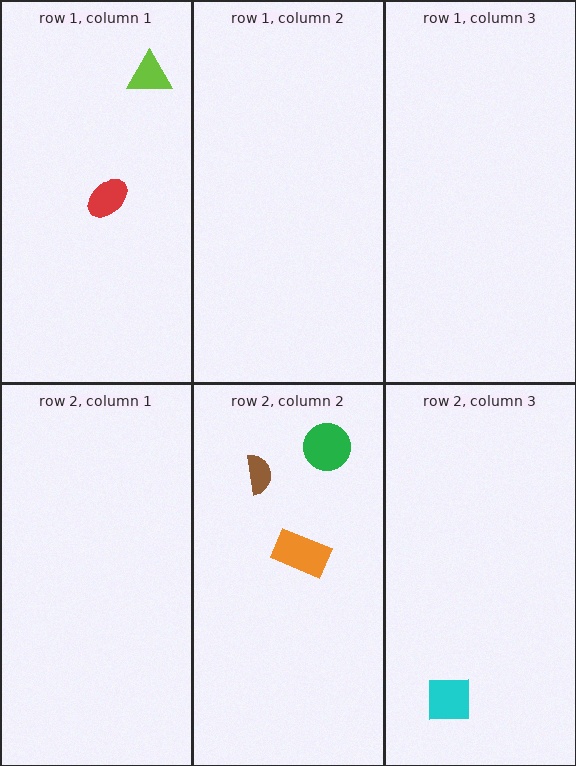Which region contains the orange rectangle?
The row 2, column 2 region.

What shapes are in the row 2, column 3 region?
The cyan square.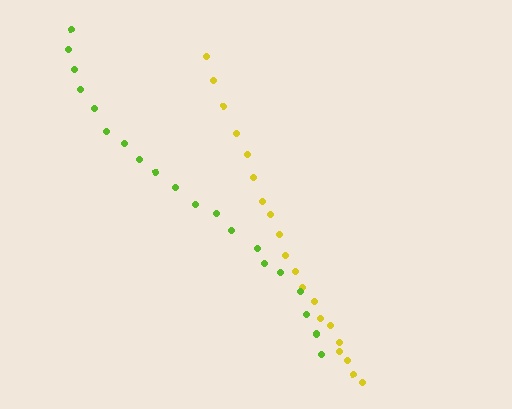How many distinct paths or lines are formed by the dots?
There are 2 distinct paths.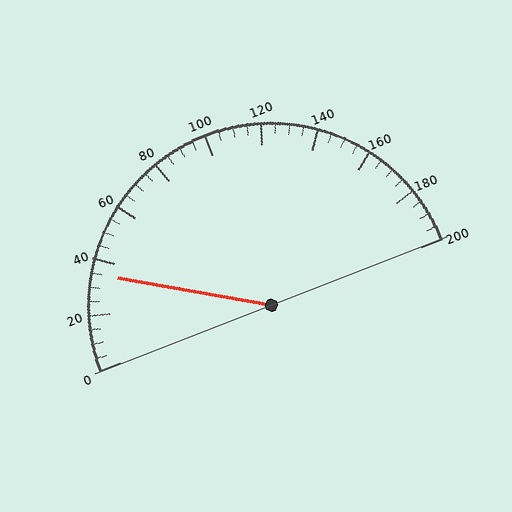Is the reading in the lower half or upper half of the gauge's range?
The reading is in the lower half of the range (0 to 200).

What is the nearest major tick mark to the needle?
The nearest major tick mark is 40.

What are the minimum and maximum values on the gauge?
The gauge ranges from 0 to 200.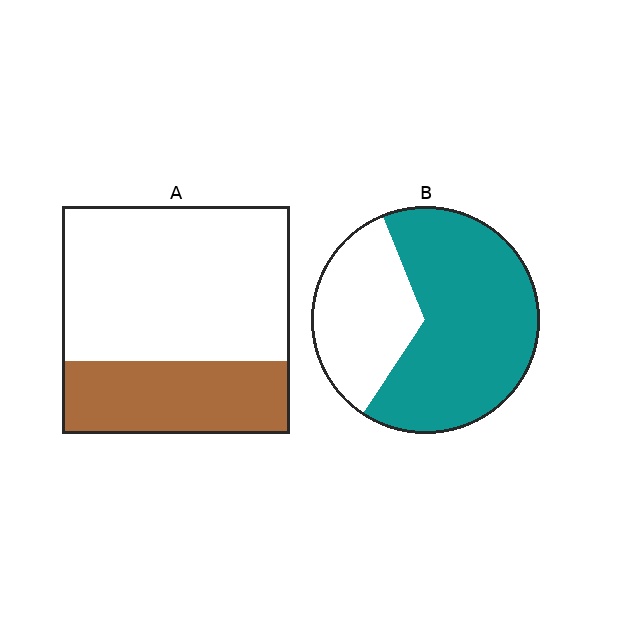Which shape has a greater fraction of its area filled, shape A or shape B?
Shape B.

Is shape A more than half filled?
No.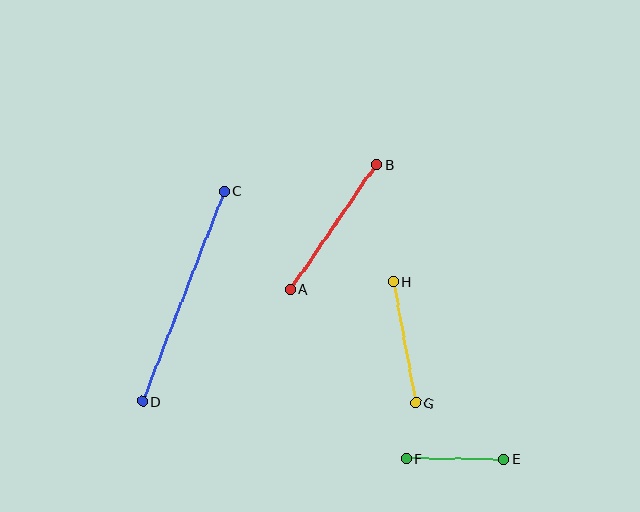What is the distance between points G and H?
The distance is approximately 123 pixels.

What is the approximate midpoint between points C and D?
The midpoint is at approximately (183, 296) pixels.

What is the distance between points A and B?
The distance is approximately 152 pixels.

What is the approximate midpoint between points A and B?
The midpoint is at approximately (333, 227) pixels.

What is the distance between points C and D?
The distance is approximately 225 pixels.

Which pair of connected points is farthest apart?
Points C and D are farthest apart.